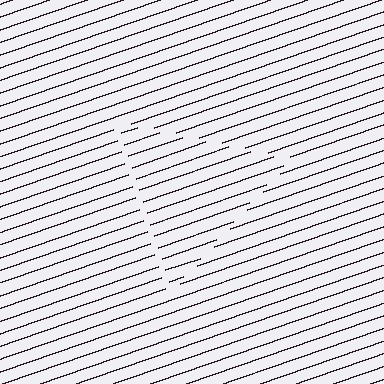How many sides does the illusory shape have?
3 sides — the line-ends trace a triangle.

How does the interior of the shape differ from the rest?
The interior of the shape contains the same grating, shifted by half a period — the contour is defined by the phase discontinuity where line-ends from the inner and outer gratings abut.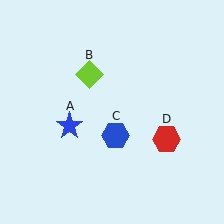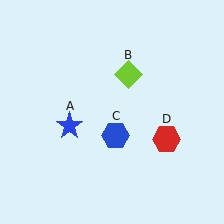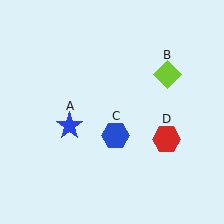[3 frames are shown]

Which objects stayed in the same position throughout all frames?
Blue star (object A) and blue hexagon (object C) and red hexagon (object D) remained stationary.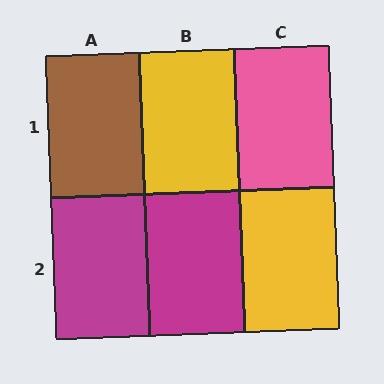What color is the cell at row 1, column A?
Brown.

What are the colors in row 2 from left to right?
Magenta, magenta, yellow.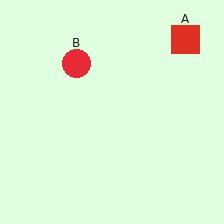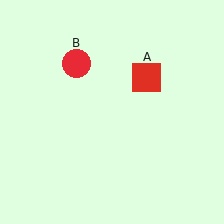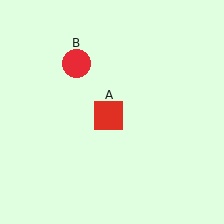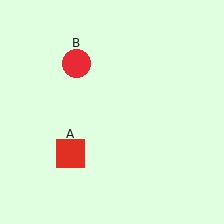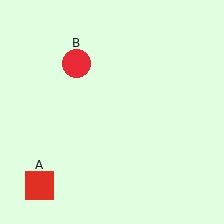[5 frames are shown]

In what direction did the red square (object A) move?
The red square (object A) moved down and to the left.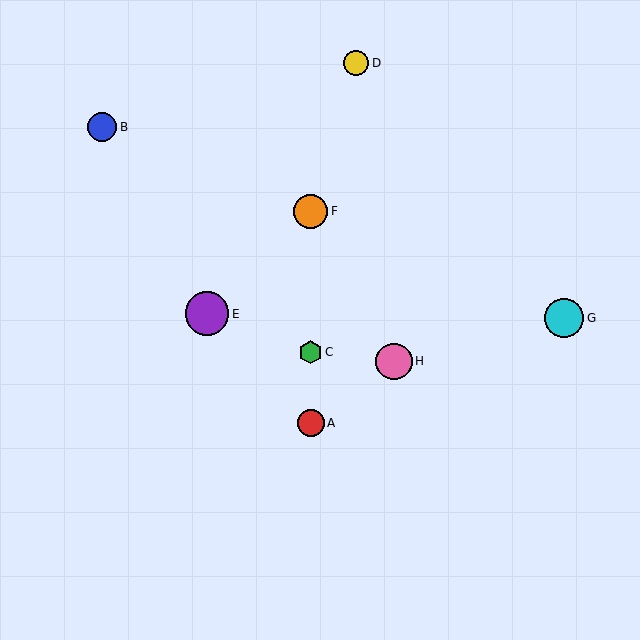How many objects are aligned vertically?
3 objects (A, C, F) are aligned vertically.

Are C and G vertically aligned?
No, C is at x≈311 and G is at x≈564.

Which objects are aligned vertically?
Objects A, C, F are aligned vertically.